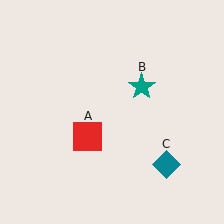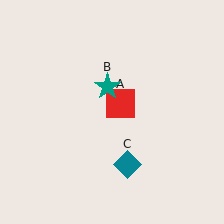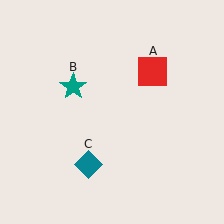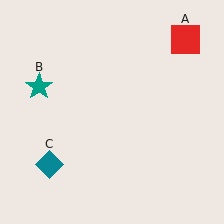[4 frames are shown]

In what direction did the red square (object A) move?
The red square (object A) moved up and to the right.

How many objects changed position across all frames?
3 objects changed position: red square (object A), teal star (object B), teal diamond (object C).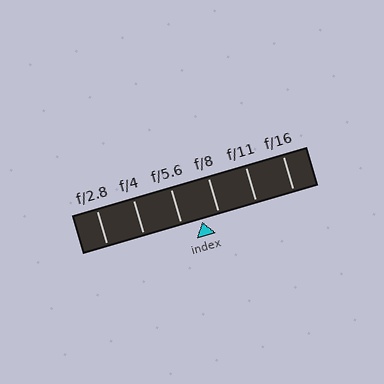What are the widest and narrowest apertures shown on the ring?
The widest aperture shown is f/2.8 and the narrowest is f/16.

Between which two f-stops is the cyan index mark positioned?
The index mark is between f/5.6 and f/8.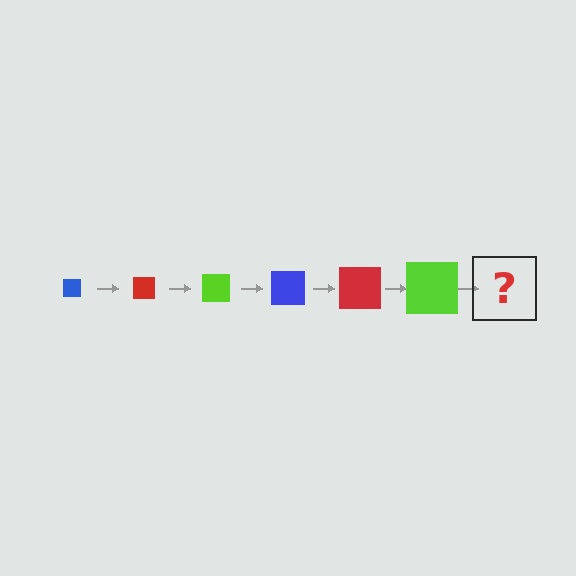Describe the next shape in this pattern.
It should be a blue square, larger than the previous one.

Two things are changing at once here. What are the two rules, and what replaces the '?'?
The two rules are that the square grows larger each step and the color cycles through blue, red, and lime. The '?' should be a blue square, larger than the previous one.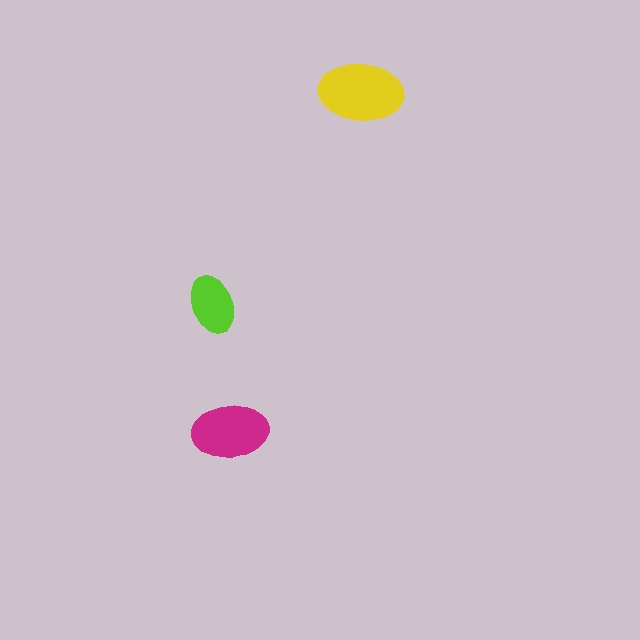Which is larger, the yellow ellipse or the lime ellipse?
The yellow one.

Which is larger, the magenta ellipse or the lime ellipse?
The magenta one.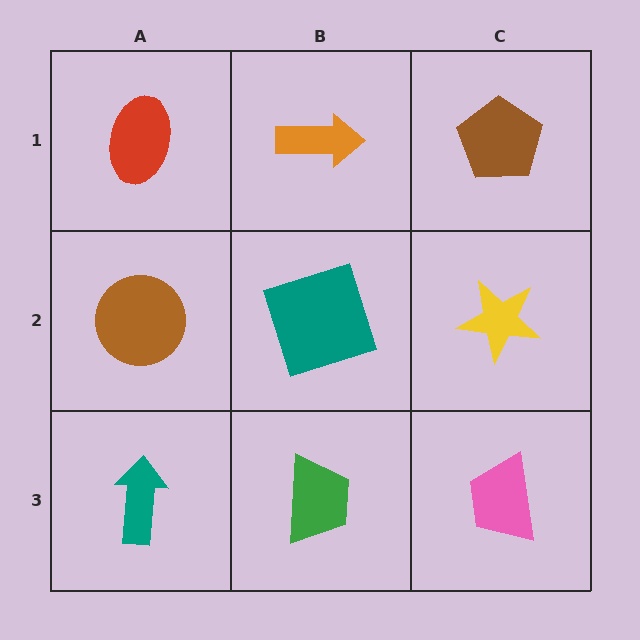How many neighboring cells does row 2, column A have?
3.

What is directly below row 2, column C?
A pink trapezoid.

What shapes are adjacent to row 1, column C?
A yellow star (row 2, column C), an orange arrow (row 1, column B).